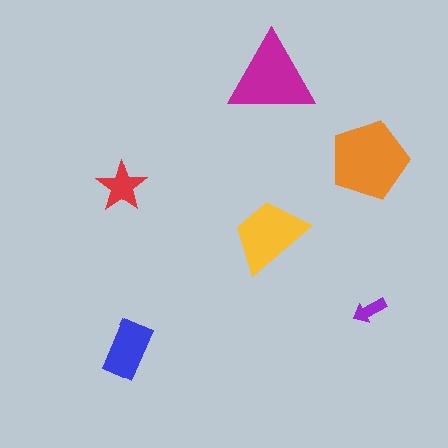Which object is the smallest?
The purple arrow.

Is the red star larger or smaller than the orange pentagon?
Smaller.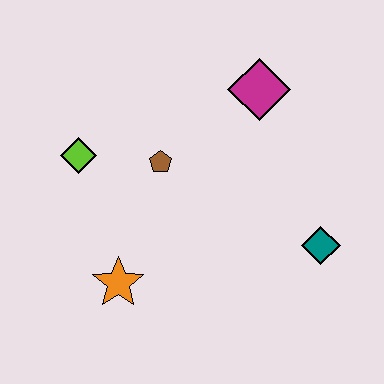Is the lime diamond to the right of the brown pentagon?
No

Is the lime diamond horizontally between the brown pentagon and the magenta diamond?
No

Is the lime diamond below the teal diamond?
No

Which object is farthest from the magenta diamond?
The orange star is farthest from the magenta diamond.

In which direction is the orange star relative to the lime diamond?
The orange star is below the lime diamond.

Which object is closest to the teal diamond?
The magenta diamond is closest to the teal diamond.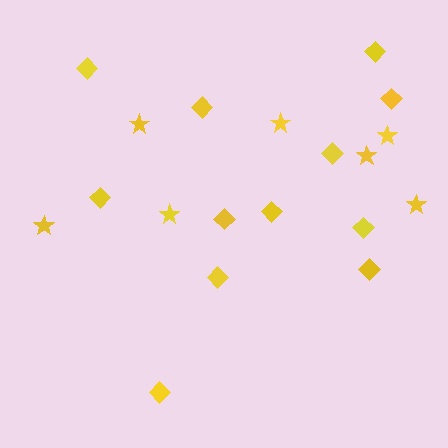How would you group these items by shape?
There are 2 groups: one group of diamonds (12) and one group of stars (7).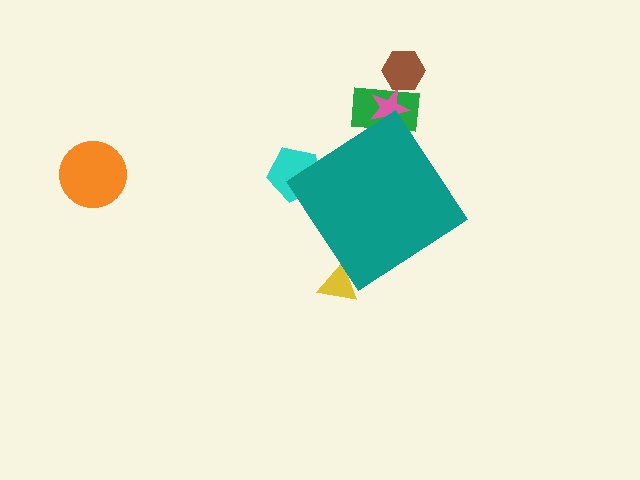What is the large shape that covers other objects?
A teal diamond.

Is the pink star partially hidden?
Yes, the pink star is partially hidden behind the teal diamond.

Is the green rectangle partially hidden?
Yes, the green rectangle is partially hidden behind the teal diamond.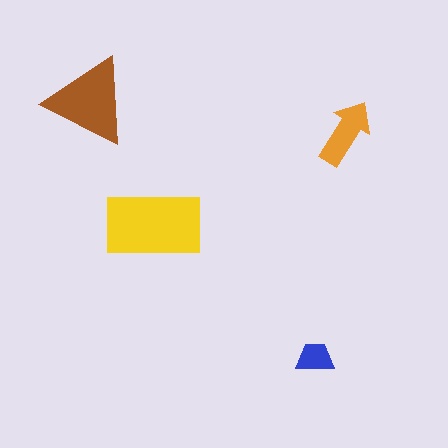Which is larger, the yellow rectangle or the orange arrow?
The yellow rectangle.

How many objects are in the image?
There are 4 objects in the image.